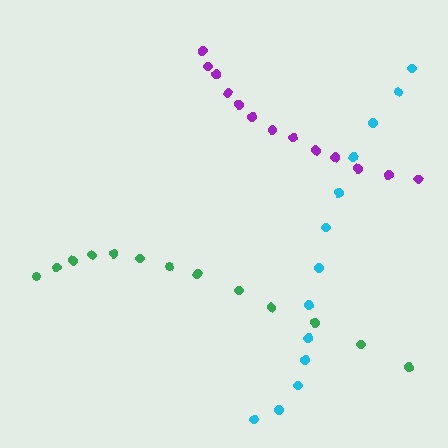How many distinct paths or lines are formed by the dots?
There are 3 distinct paths.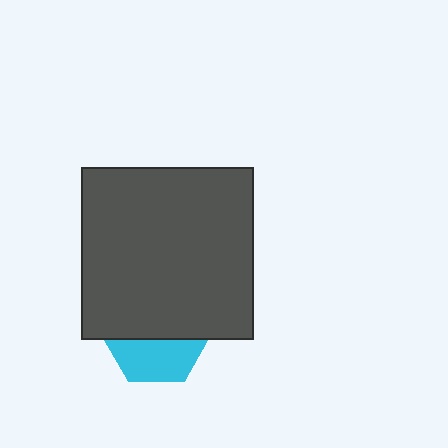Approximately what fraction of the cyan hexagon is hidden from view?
Roughly 58% of the cyan hexagon is hidden behind the dark gray square.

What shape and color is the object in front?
The object in front is a dark gray square.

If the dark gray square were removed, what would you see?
You would see the complete cyan hexagon.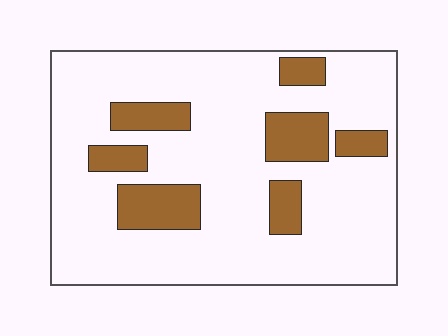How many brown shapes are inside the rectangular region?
7.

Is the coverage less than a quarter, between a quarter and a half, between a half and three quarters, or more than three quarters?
Less than a quarter.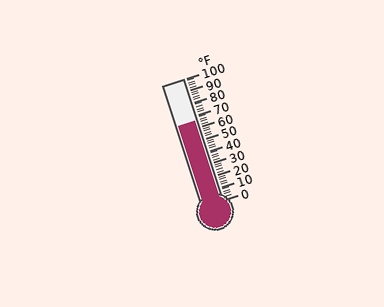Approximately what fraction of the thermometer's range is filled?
The thermometer is filled to approximately 65% of its range.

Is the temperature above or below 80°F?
The temperature is below 80°F.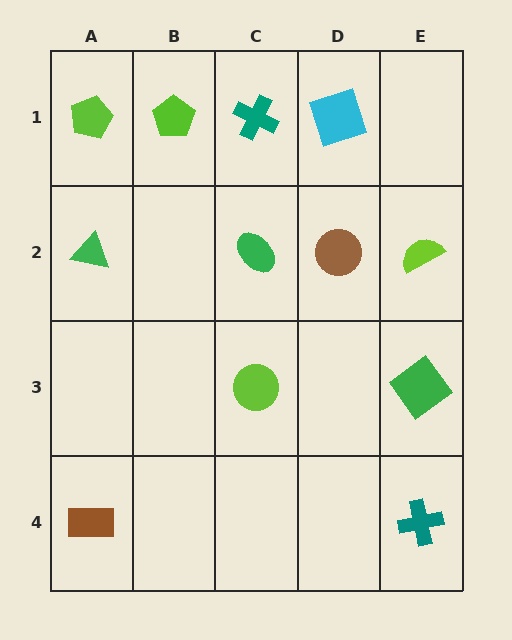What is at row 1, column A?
A lime pentagon.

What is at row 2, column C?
A green ellipse.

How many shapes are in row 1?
4 shapes.